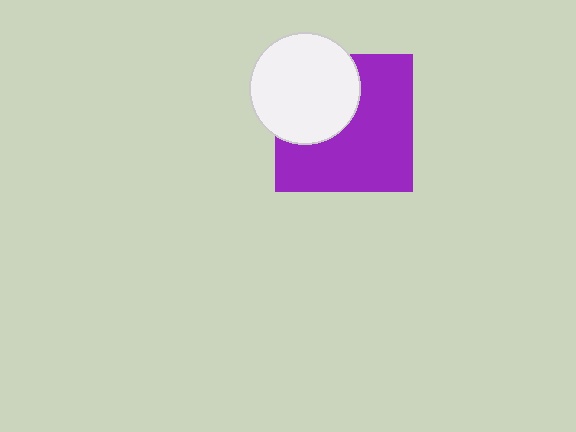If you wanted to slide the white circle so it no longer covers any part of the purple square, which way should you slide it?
Slide it toward the upper-left — that is the most direct way to separate the two shapes.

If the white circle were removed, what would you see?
You would see the complete purple square.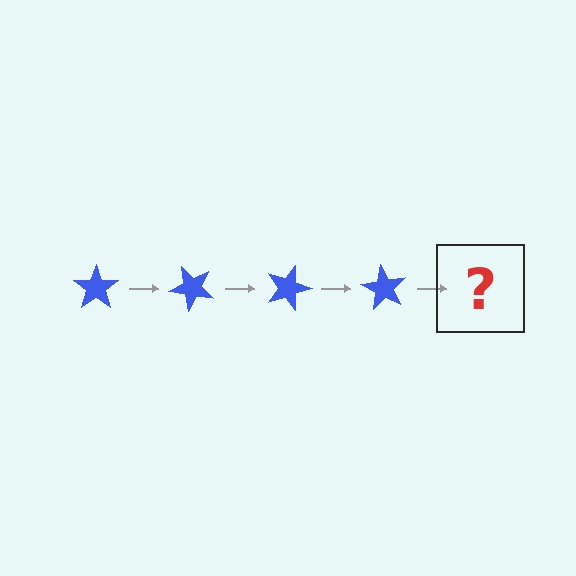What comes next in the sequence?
The next element should be a blue star rotated 180 degrees.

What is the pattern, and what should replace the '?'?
The pattern is that the star rotates 45 degrees each step. The '?' should be a blue star rotated 180 degrees.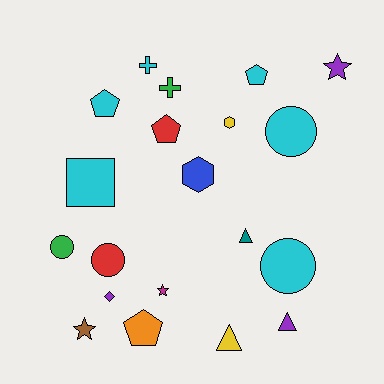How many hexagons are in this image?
There are 2 hexagons.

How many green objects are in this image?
There are 2 green objects.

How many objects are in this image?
There are 20 objects.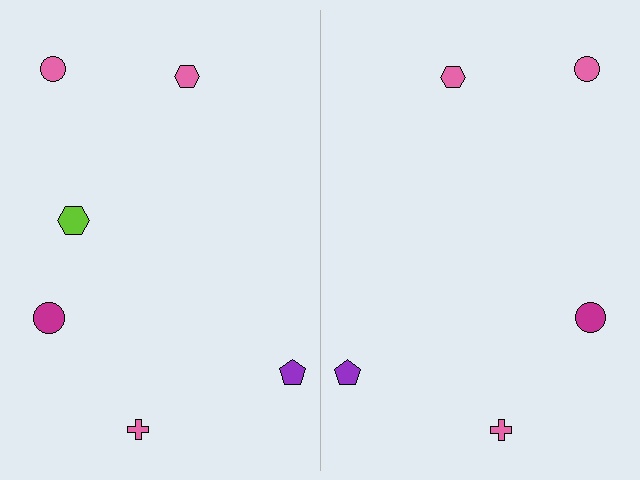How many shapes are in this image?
There are 11 shapes in this image.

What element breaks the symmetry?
A lime hexagon is missing from the right side.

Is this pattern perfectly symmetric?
No, the pattern is not perfectly symmetric. A lime hexagon is missing from the right side.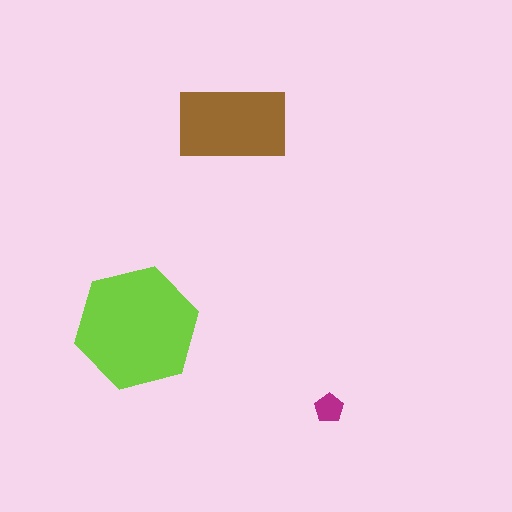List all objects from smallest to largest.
The magenta pentagon, the brown rectangle, the lime hexagon.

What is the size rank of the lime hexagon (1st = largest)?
1st.